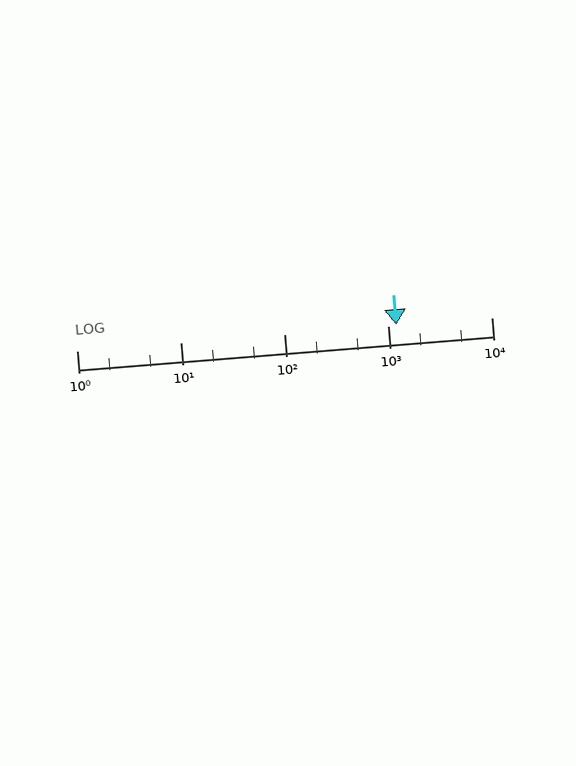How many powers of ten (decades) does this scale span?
The scale spans 4 decades, from 1 to 10000.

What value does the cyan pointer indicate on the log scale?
The pointer indicates approximately 1200.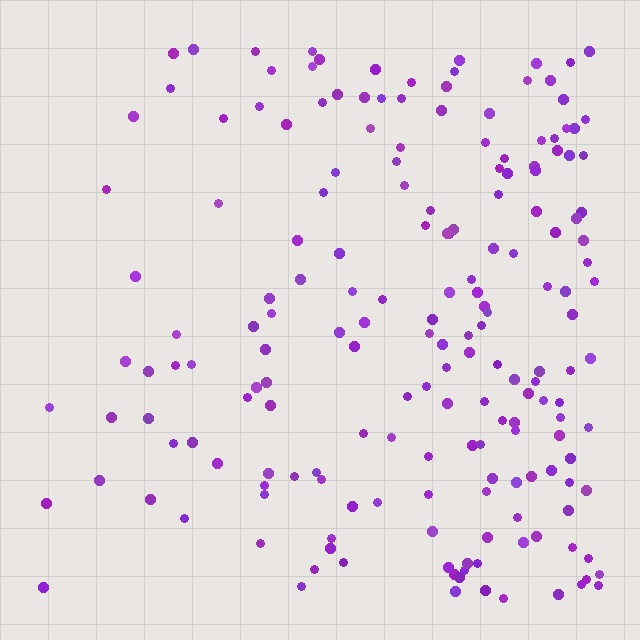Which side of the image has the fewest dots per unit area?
The left.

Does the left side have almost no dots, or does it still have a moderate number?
Still a moderate number, just noticeably fewer than the right.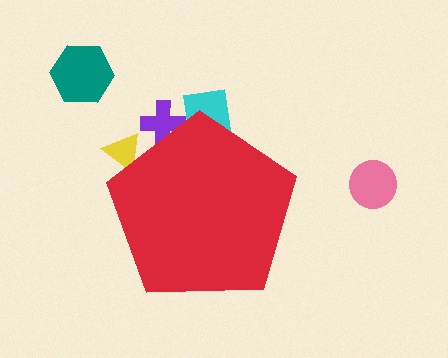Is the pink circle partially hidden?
No, the pink circle is fully visible.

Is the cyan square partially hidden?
Yes, the cyan square is partially hidden behind the red pentagon.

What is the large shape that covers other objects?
A red pentagon.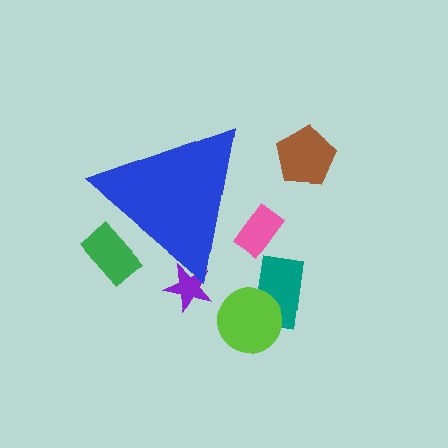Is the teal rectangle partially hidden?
No, the teal rectangle is fully visible.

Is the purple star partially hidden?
Yes, the purple star is partially hidden behind the blue triangle.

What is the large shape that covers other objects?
A blue triangle.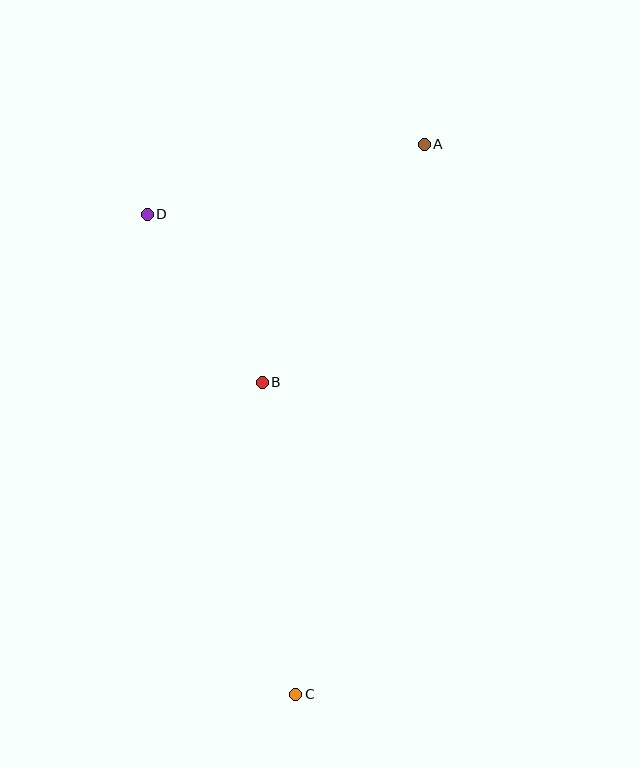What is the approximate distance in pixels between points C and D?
The distance between C and D is approximately 502 pixels.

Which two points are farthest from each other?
Points A and C are farthest from each other.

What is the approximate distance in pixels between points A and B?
The distance between A and B is approximately 288 pixels.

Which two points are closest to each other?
Points B and D are closest to each other.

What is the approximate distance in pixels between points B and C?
The distance between B and C is approximately 314 pixels.